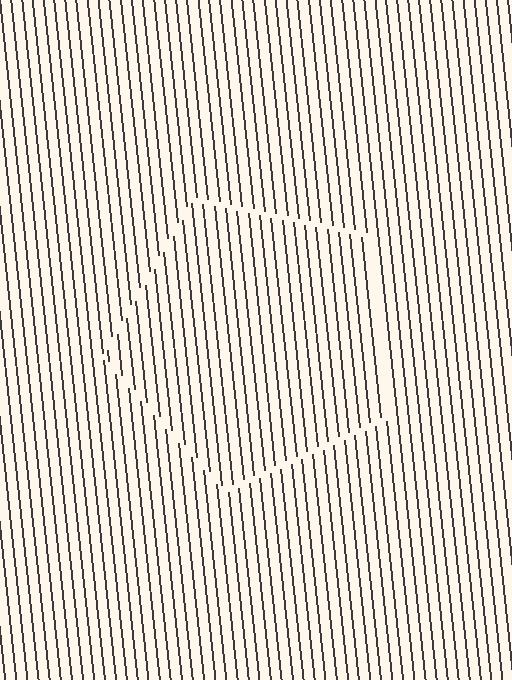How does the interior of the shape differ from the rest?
The interior of the shape contains the same grating, shifted by half a period — the contour is defined by the phase discontinuity where line-ends from the inner and outer gratings abut.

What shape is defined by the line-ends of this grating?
An illusory pentagon. The interior of the shape contains the same grating, shifted by half a period — the contour is defined by the phase discontinuity where line-ends from the inner and outer gratings abut.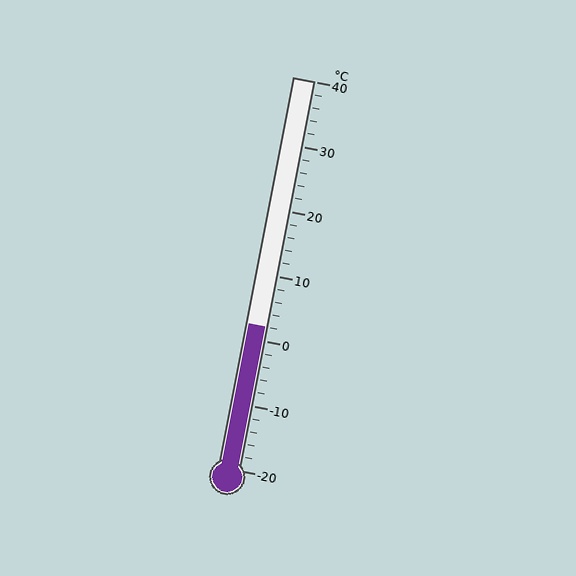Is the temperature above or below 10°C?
The temperature is below 10°C.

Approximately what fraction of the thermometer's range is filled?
The thermometer is filled to approximately 35% of its range.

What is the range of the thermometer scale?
The thermometer scale ranges from -20°C to 40°C.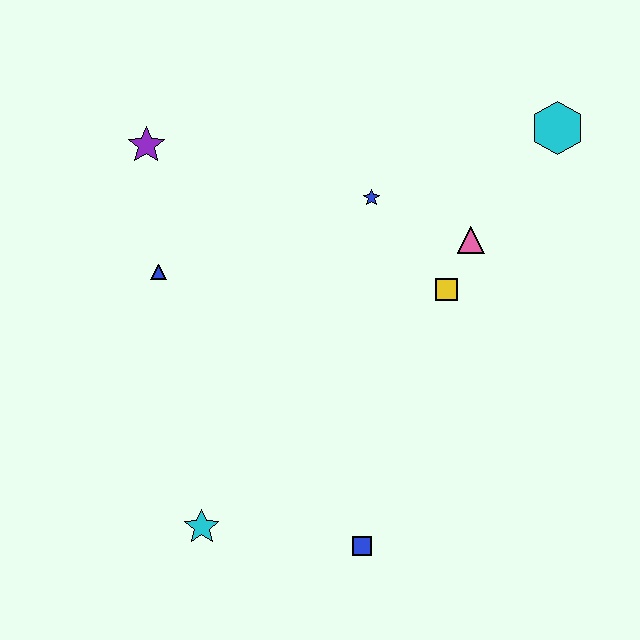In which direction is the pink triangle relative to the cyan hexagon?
The pink triangle is below the cyan hexagon.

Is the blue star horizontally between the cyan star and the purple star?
No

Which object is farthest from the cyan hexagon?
The cyan star is farthest from the cyan hexagon.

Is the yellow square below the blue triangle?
Yes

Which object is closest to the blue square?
The cyan star is closest to the blue square.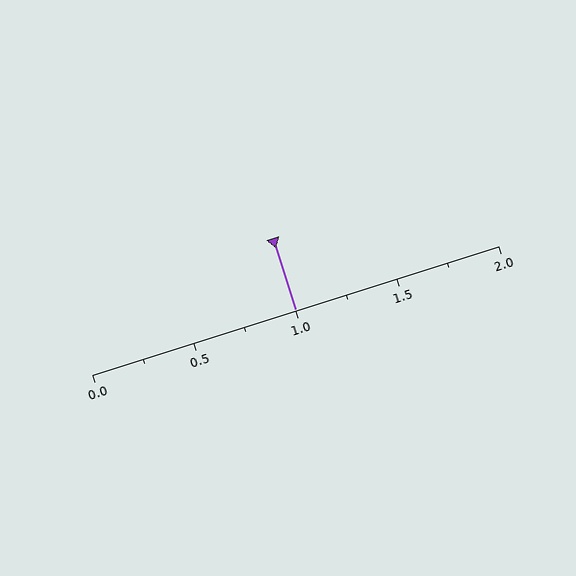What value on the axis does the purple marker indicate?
The marker indicates approximately 1.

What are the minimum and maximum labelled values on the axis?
The axis runs from 0.0 to 2.0.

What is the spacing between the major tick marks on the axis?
The major ticks are spaced 0.5 apart.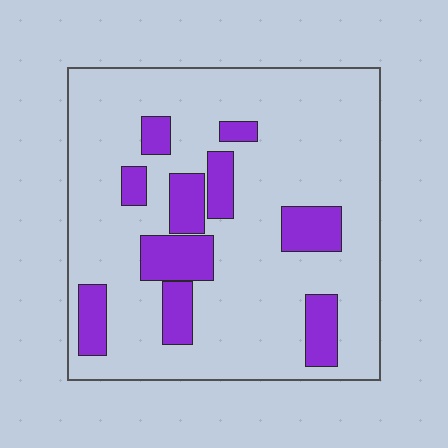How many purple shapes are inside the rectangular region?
10.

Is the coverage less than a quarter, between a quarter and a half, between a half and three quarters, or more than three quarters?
Less than a quarter.